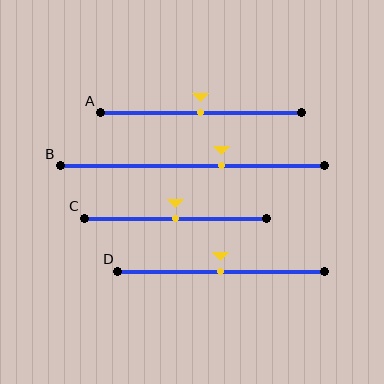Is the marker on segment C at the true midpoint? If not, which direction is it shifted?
Yes, the marker on segment C is at the true midpoint.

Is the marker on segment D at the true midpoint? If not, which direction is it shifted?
Yes, the marker on segment D is at the true midpoint.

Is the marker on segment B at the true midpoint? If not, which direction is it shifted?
No, the marker on segment B is shifted to the right by about 11% of the segment length.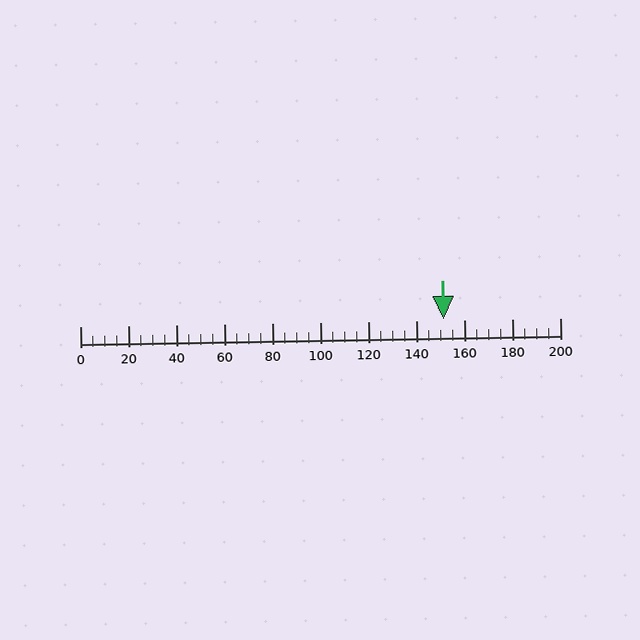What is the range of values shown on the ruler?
The ruler shows values from 0 to 200.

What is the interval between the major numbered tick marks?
The major tick marks are spaced 20 units apart.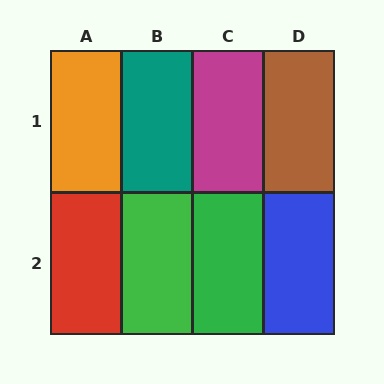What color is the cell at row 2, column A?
Red.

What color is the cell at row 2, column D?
Blue.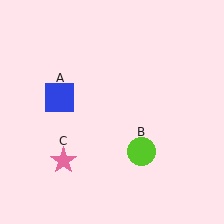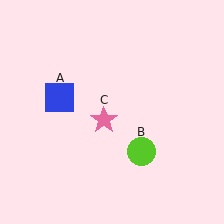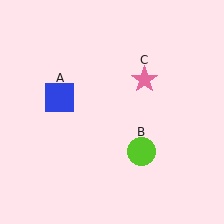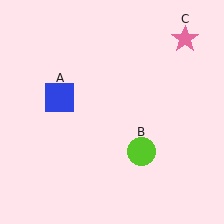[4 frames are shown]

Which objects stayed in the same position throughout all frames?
Blue square (object A) and lime circle (object B) remained stationary.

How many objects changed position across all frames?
1 object changed position: pink star (object C).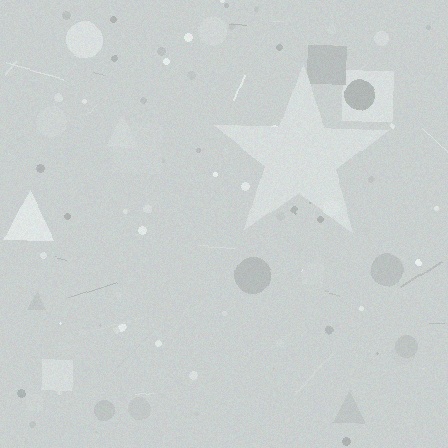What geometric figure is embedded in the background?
A star is embedded in the background.